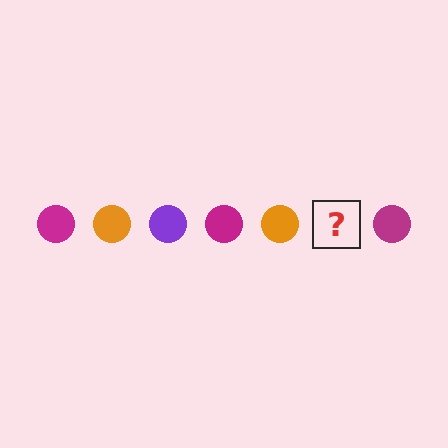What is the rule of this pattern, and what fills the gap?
The rule is that the pattern cycles through magenta, orange, purple circles. The gap should be filled with a purple circle.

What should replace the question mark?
The question mark should be replaced with a purple circle.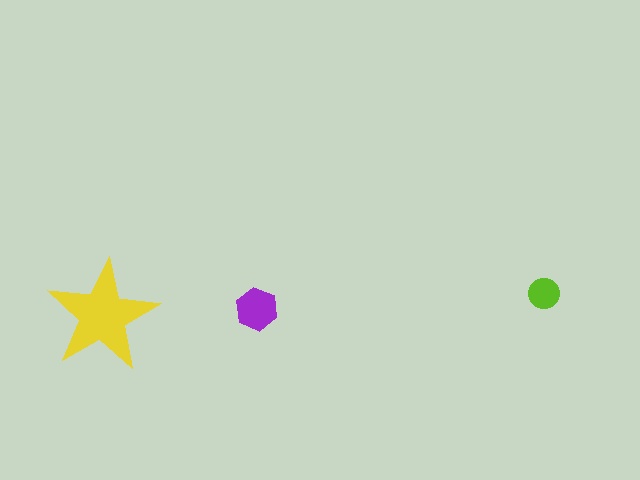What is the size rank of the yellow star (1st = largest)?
1st.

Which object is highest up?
The lime circle is topmost.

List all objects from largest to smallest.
The yellow star, the purple hexagon, the lime circle.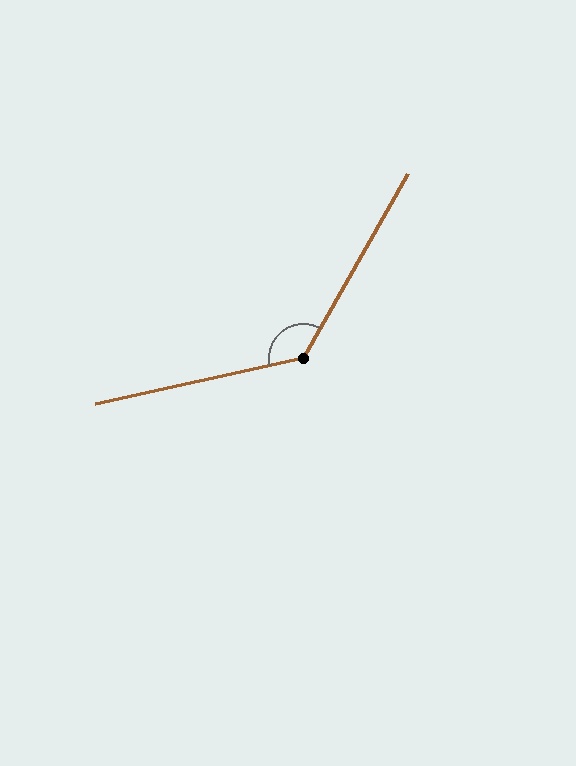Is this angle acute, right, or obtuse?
It is obtuse.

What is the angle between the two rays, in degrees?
Approximately 132 degrees.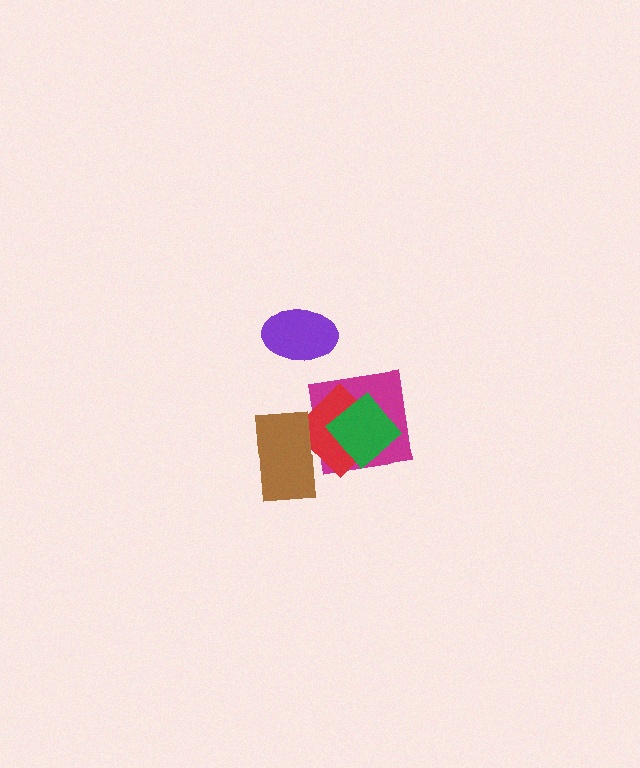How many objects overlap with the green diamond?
2 objects overlap with the green diamond.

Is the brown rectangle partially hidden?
No, no other shape covers it.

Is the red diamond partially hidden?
Yes, it is partially covered by another shape.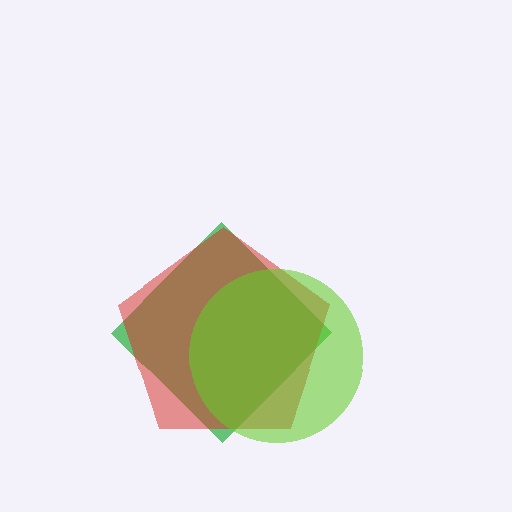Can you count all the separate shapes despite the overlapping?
Yes, there are 3 separate shapes.